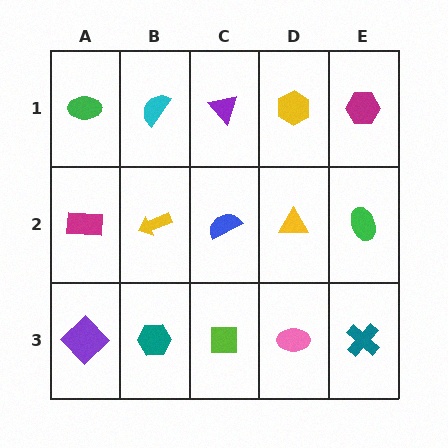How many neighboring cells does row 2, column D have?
4.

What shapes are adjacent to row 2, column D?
A yellow hexagon (row 1, column D), a pink ellipse (row 3, column D), a blue semicircle (row 2, column C), a green ellipse (row 2, column E).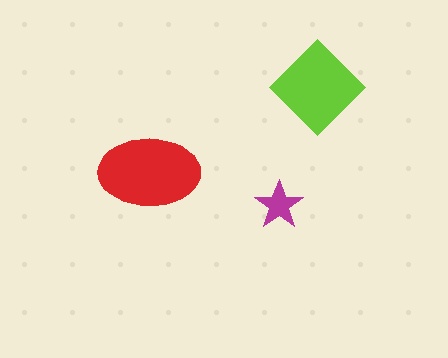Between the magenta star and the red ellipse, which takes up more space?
The red ellipse.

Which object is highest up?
The lime diamond is topmost.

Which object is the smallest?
The magenta star.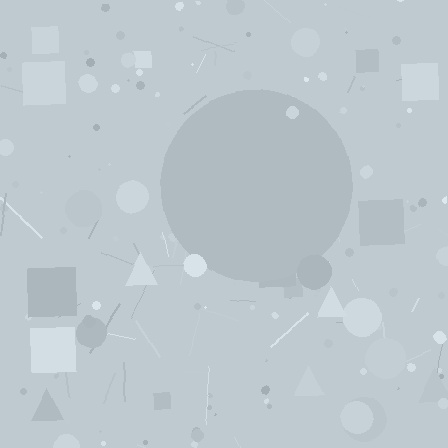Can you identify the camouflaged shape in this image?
The camouflaged shape is a circle.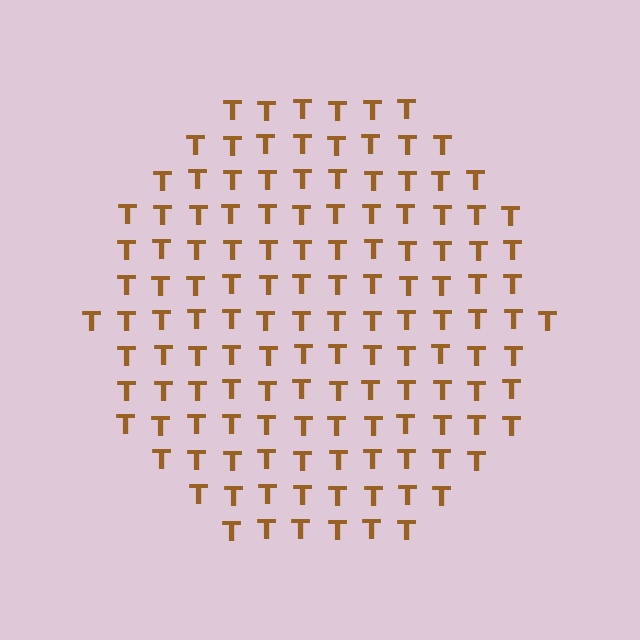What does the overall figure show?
The overall figure shows a circle.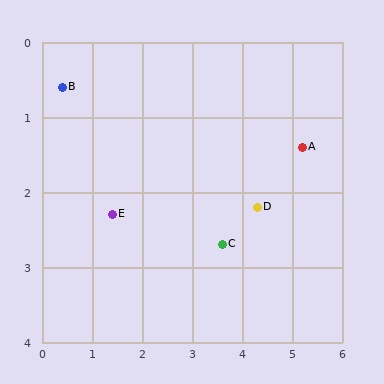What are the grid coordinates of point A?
Point A is at approximately (5.2, 1.4).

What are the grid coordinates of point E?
Point E is at approximately (1.4, 2.3).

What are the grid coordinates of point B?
Point B is at approximately (0.4, 0.6).